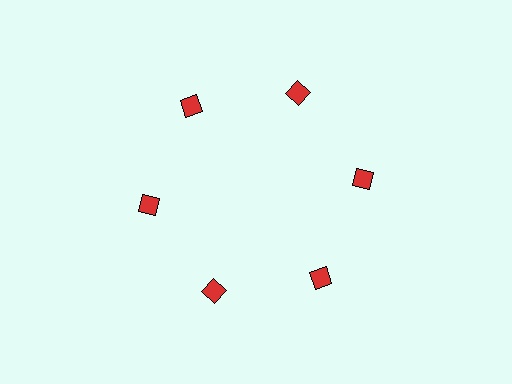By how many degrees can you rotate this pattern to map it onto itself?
The pattern maps onto itself every 60 degrees of rotation.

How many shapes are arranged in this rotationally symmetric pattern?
There are 6 shapes, arranged in 6 groups of 1.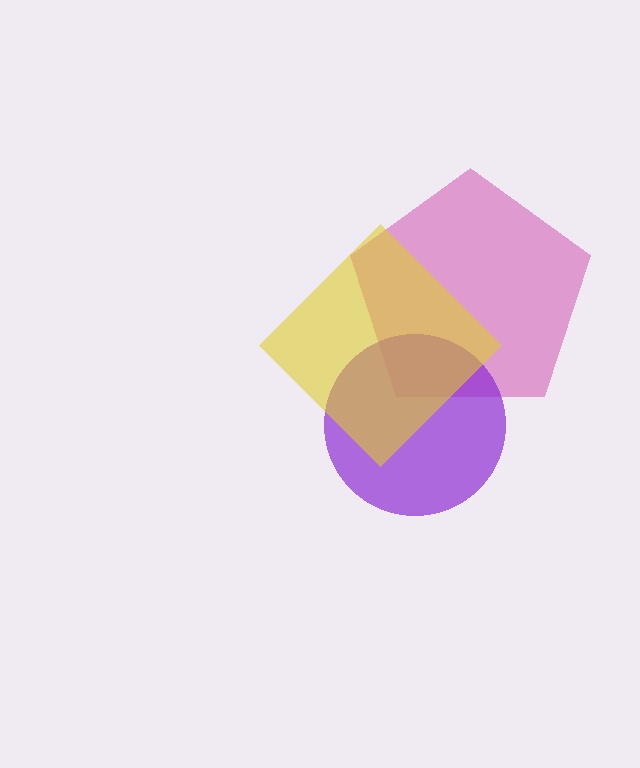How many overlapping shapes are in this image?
There are 3 overlapping shapes in the image.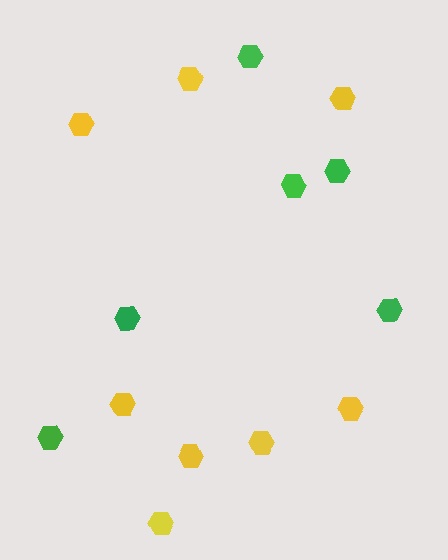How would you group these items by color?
There are 2 groups: one group of yellow hexagons (8) and one group of green hexagons (6).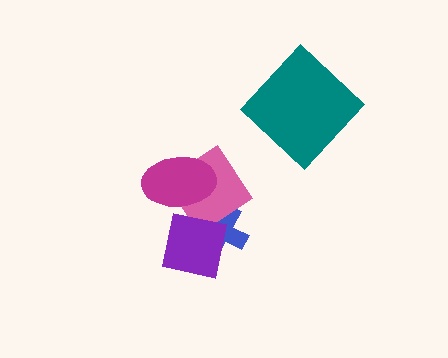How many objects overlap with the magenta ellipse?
1 object overlaps with the magenta ellipse.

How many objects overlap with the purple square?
2 objects overlap with the purple square.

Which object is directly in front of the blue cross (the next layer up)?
The pink diamond is directly in front of the blue cross.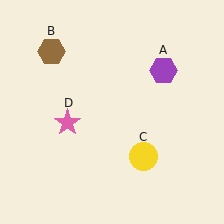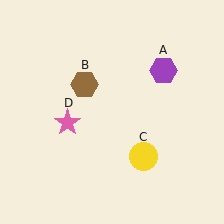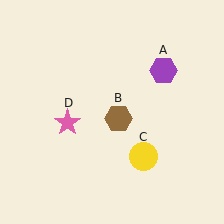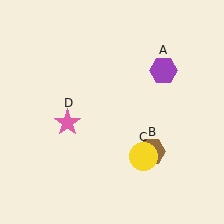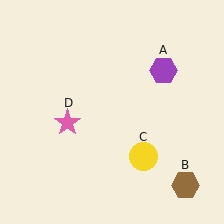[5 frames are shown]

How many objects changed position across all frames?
1 object changed position: brown hexagon (object B).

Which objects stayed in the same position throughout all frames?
Purple hexagon (object A) and yellow circle (object C) and pink star (object D) remained stationary.